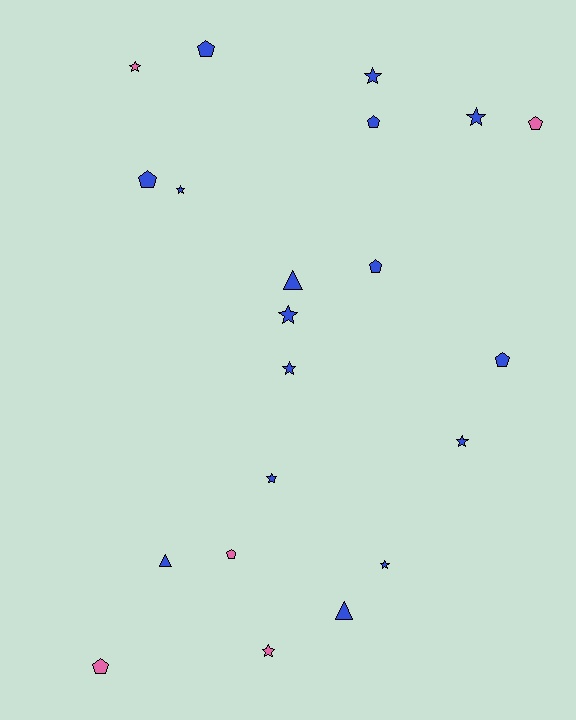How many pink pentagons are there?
There are 3 pink pentagons.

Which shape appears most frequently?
Star, with 10 objects.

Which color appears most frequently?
Blue, with 16 objects.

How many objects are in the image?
There are 21 objects.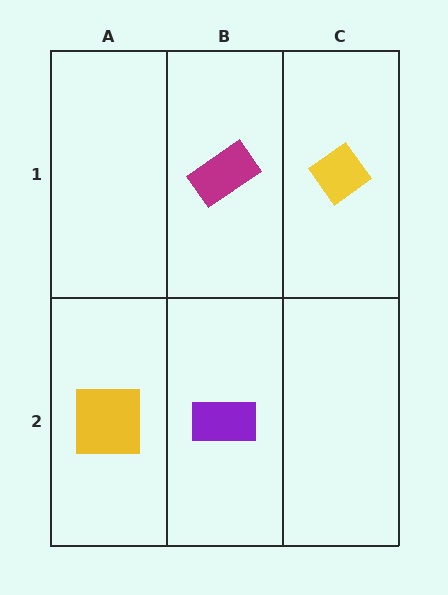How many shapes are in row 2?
2 shapes.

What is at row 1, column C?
A yellow diamond.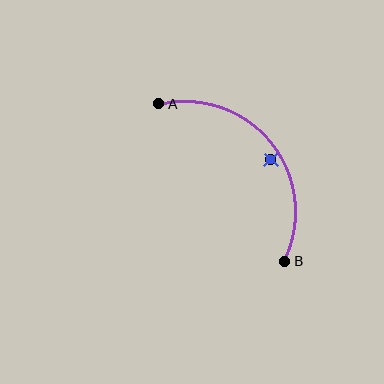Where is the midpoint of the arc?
The arc midpoint is the point on the curve farthest from the straight line joining A and B. It sits above and to the right of that line.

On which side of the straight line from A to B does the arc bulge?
The arc bulges above and to the right of the straight line connecting A and B.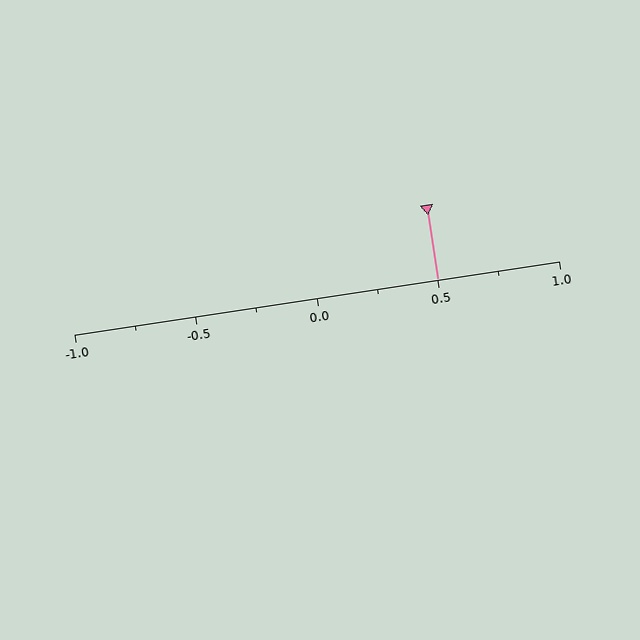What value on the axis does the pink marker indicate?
The marker indicates approximately 0.5.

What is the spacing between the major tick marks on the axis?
The major ticks are spaced 0.5 apart.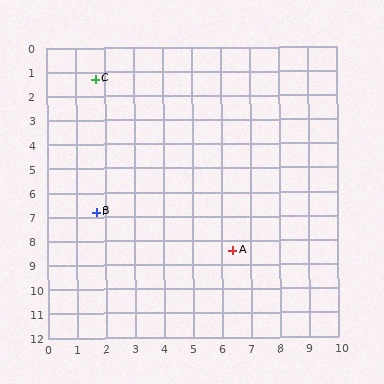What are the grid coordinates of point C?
Point C is at approximately (1.7, 1.3).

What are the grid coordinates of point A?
Point A is at approximately (6.4, 8.4).